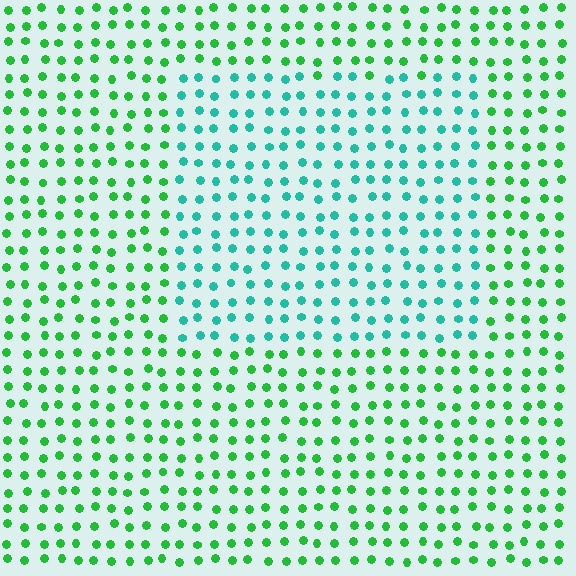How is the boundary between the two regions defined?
The boundary is defined purely by a slight shift in hue (about 42 degrees). Spacing, size, and orientation are identical on both sides.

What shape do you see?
I see a rectangle.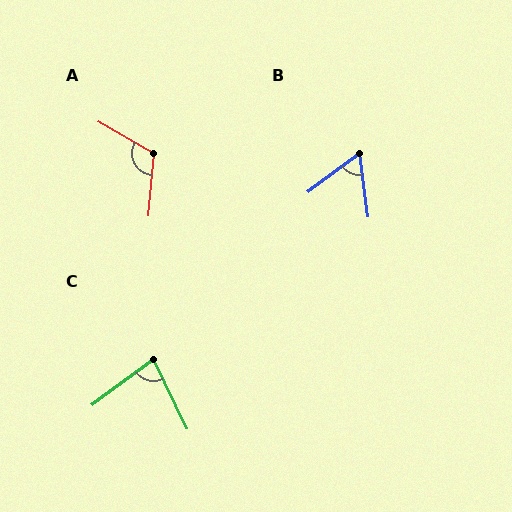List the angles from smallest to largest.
B (60°), C (79°), A (115°).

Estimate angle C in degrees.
Approximately 79 degrees.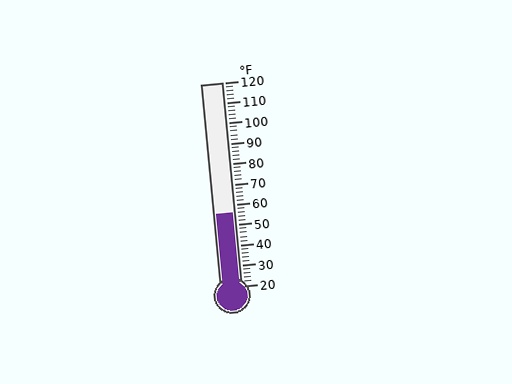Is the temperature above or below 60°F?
The temperature is below 60°F.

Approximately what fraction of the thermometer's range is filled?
The thermometer is filled to approximately 35% of its range.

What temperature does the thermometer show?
The thermometer shows approximately 56°F.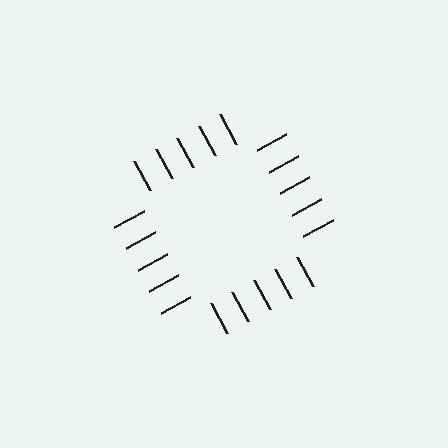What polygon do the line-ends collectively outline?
An illusory square — the line segments terminate on its edges but no continuous stroke is drawn.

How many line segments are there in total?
20 — 5 along each of the 4 edges.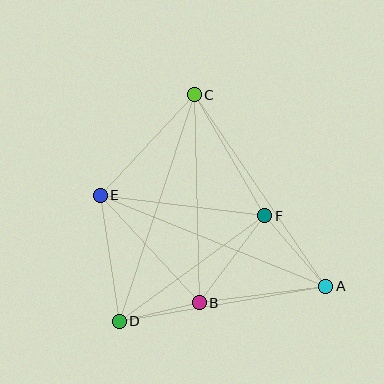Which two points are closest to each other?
Points B and D are closest to each other.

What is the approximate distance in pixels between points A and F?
The distance between A and F is approximately 93 pixels.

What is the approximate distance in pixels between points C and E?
The distance between C and E is approximately 138 pixels.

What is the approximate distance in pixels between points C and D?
The distance between C and D is approximately 239 pixels.